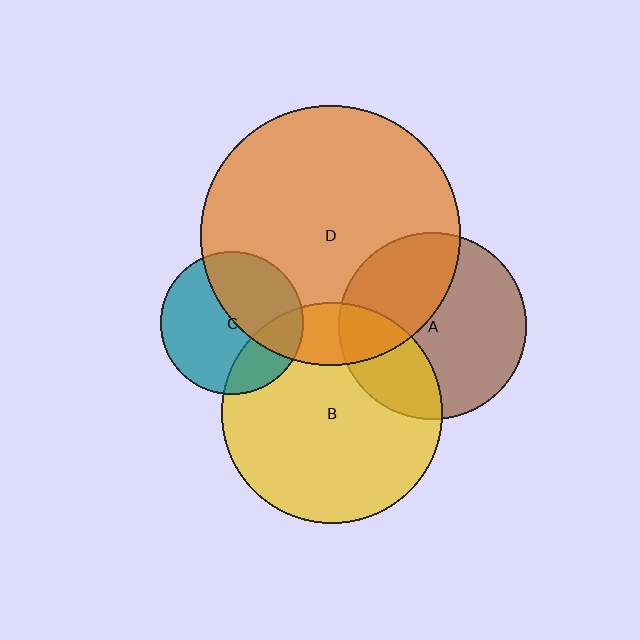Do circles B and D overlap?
Yes.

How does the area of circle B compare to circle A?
Approximately 1.4 times.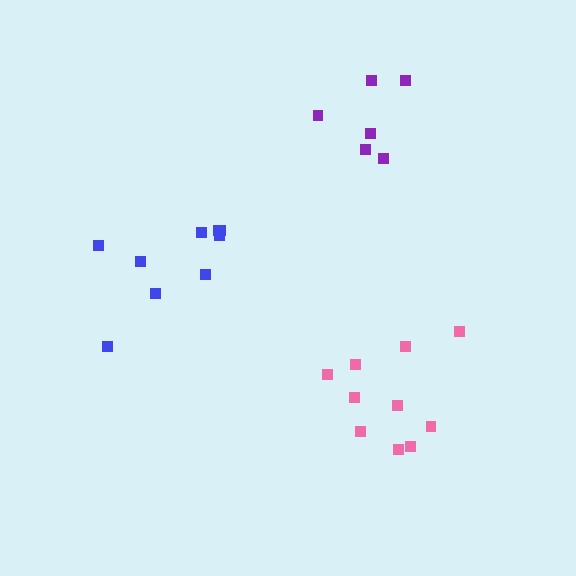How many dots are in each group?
Group 1: 9 dots, Group 2: 10 dots, Group 3: 6 dots (25 total).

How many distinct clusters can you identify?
There are 3 distinct clusters.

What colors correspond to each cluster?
The clusters are colored: blue, pink, purple.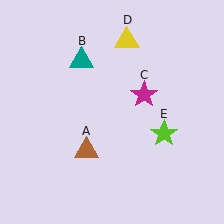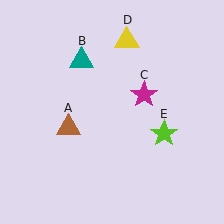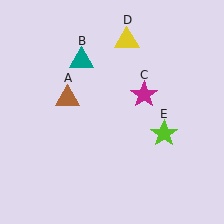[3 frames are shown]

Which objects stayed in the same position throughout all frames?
Teal triangle (object B) and magenta star (object C) and yellow triangle (object D) and lime star (object E) remained stationary.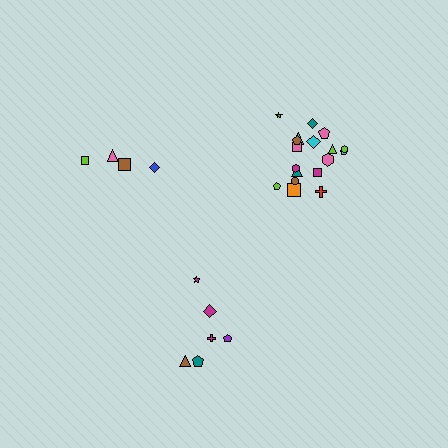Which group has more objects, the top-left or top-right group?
The top-right group.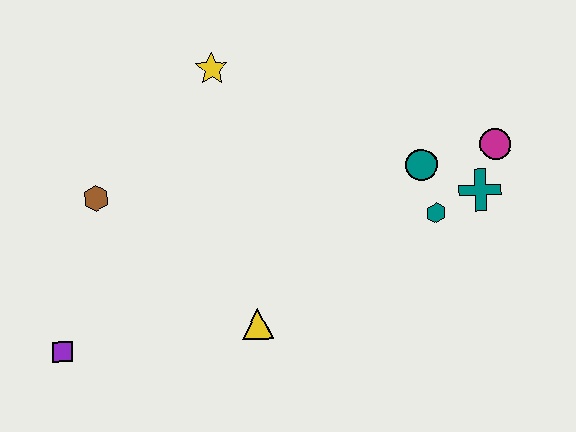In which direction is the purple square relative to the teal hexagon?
The purple square is to the left of the teal hexagon.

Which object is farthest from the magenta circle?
The purple square is farthest from the magenta circle.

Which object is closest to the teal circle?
The teal hexagon is closest to the teal circle.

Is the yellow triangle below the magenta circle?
Yes